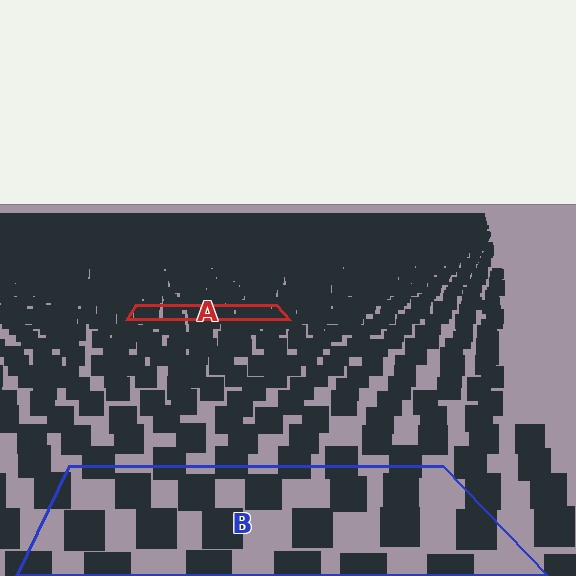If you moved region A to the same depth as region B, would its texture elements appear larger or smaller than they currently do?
They would appear larger. At a closer depth, the same texture elements are projected at a bigger on-screen size.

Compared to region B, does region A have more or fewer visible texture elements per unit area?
Region A has more texture elements per unit area — they are packed more densely because it is farther away.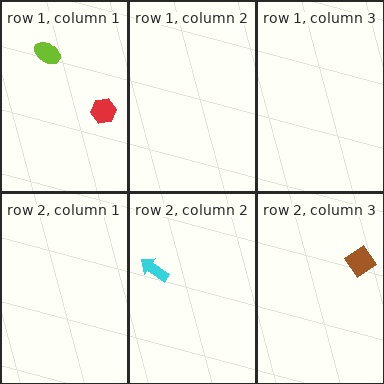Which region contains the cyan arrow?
The row 2, column 2 region.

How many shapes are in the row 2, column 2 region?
1.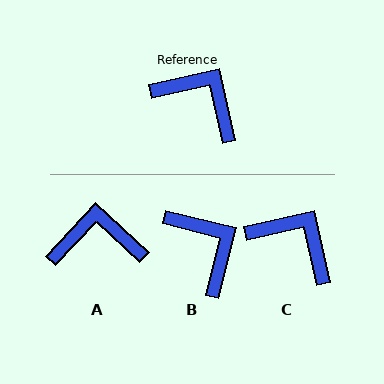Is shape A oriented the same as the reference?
No, it is off by about 34 degrees.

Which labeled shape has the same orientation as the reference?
C.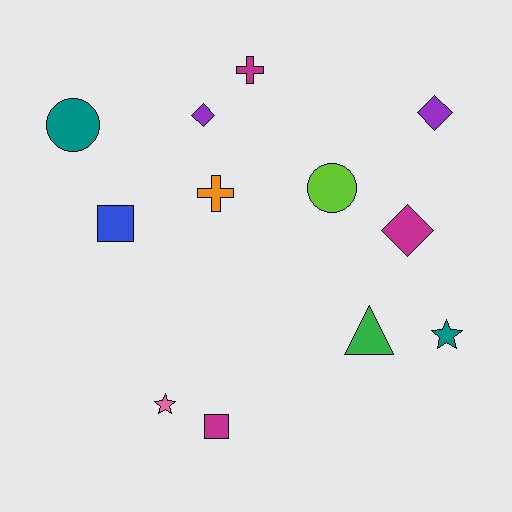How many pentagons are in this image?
There are no pentagons.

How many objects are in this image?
There are 12 objects.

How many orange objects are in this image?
There is 1 orange object.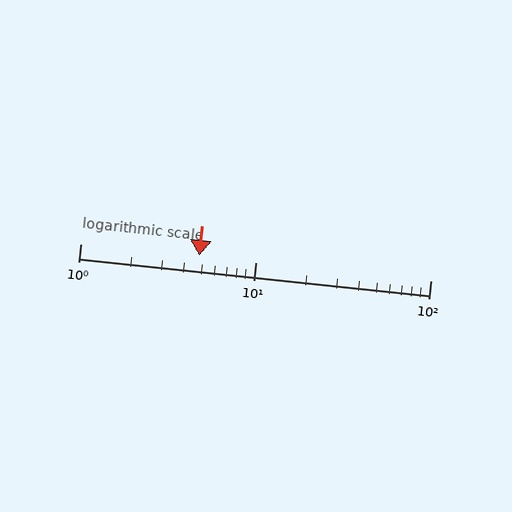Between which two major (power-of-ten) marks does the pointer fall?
The pointer is between 1 and 10.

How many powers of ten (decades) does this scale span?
The scale spans 2 decades, from 1 to 100.